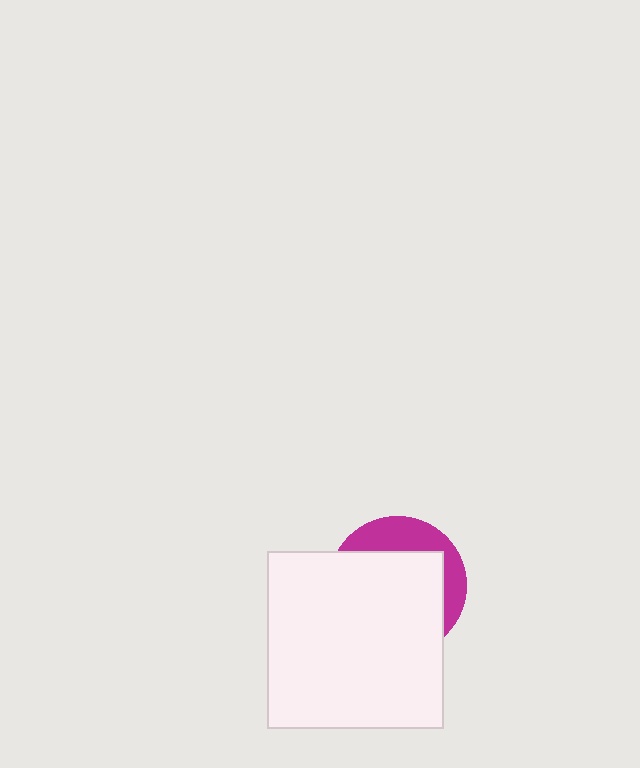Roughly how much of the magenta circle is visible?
A small part of it is visible (roughly 30%).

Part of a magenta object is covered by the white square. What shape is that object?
It is a circle.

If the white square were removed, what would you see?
You would see the complete magenta circle.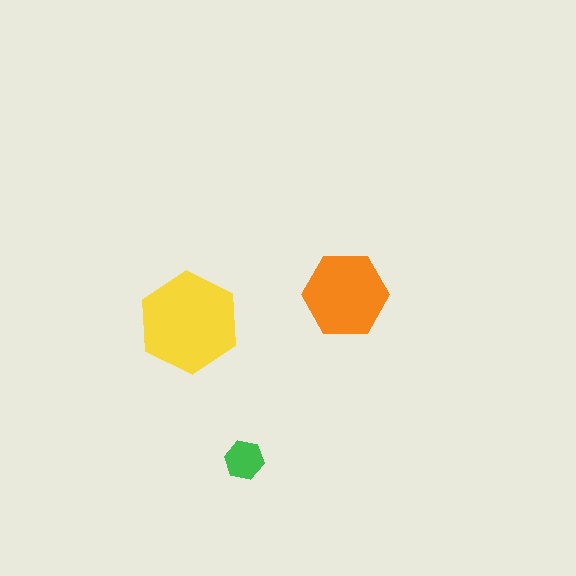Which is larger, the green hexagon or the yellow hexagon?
The yellow one.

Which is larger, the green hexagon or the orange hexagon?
The orange one.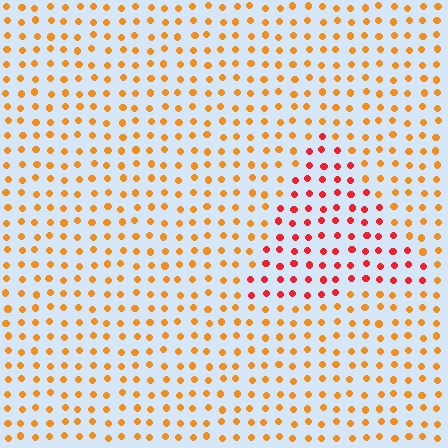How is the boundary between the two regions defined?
The boundary is defined purely by a slight shift in hue (about 36 degrees). Spacing, size, and orientation are identical on both sides.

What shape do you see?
I see a triangle.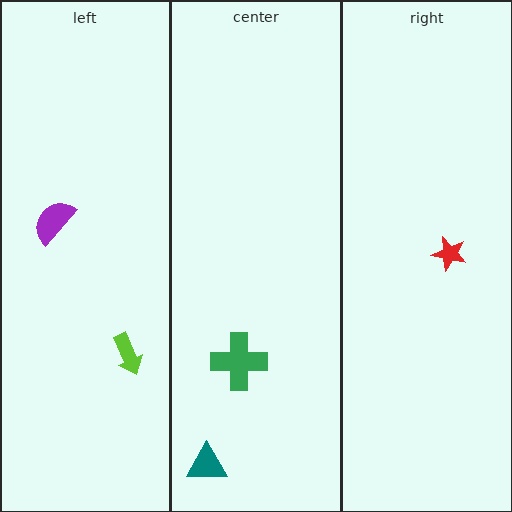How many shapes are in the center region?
2.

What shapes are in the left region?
The purple semicircle, the lime arrow.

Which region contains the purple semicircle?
The left region.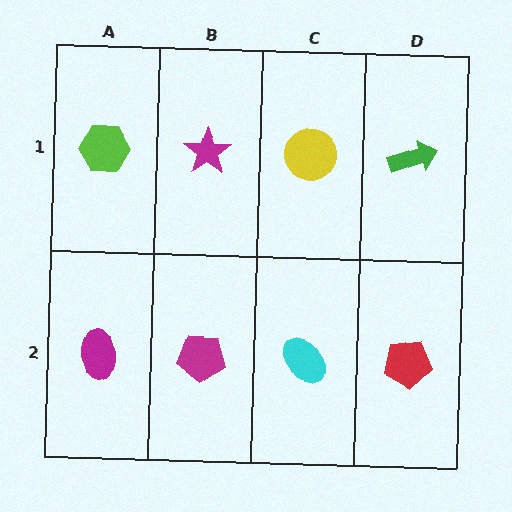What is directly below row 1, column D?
A red pentagon.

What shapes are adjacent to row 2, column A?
A lime hexagon (row 1, column A), a magenta pentagon (row 2, column B).